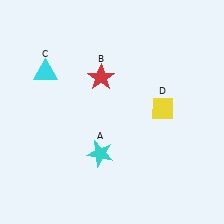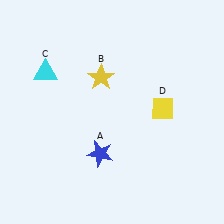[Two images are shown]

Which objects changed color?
A changed from cyan to blue. B changed from red to yellow.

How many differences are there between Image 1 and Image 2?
There are 2 differences between the two images.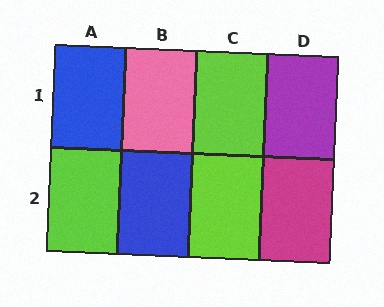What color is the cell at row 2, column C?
Lime.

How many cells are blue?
2 cells are blue.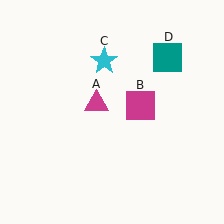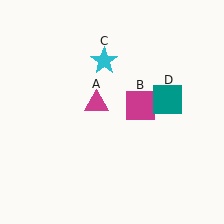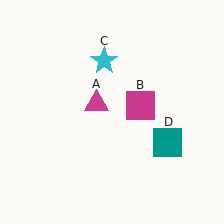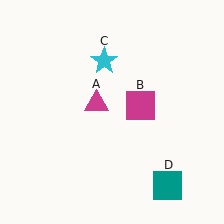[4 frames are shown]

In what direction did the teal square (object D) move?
The teal square (object D) moved down.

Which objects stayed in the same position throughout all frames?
Magenta triangle (object A) and magenta square (object B) and cyan star (object C) remained stationary.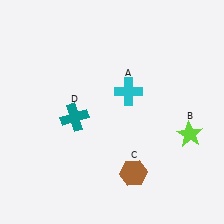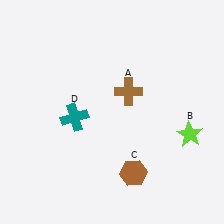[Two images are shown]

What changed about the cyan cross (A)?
In Image 1, A is cyan. In Image 2, it changed to brown.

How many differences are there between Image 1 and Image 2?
There is 1 difference between the two images.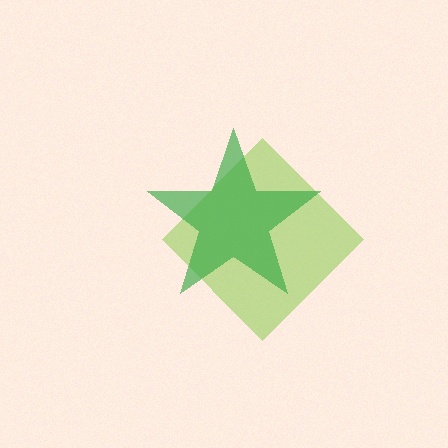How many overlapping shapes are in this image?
There are 2 overlapping shapes in the image.